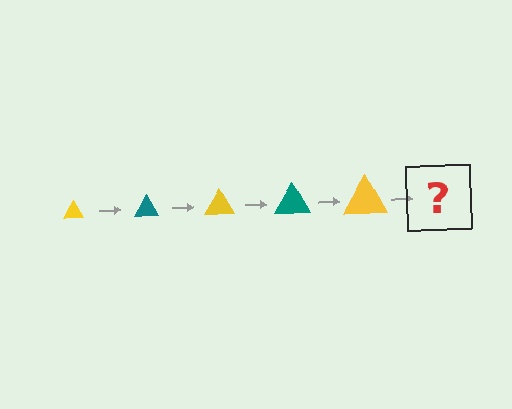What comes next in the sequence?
The next element should be a teal triangle, larger than the previous one.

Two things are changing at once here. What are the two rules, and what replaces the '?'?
The two rules are that the triangle grows larger each step and the color cycles through yellow and teal. The '?' should be a teal triangle, larger than the previous one.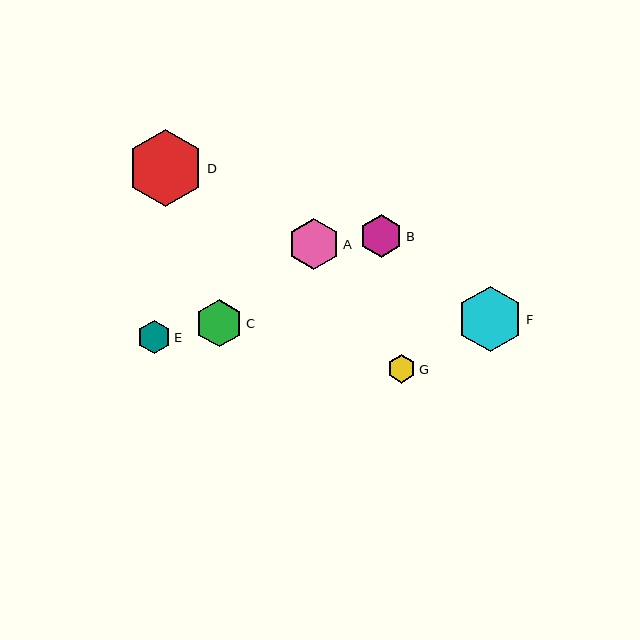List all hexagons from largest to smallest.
From largest to smallest: D, F, A, C, B, E, G.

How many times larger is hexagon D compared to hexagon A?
Hexagon D is approximately 1.5 times the size of hexagon A.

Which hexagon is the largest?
Hexagon D is the largest with a size of approximately 76 pixels.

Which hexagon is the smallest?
Hexagon G is the smallest with a size of approximately 29 pixels.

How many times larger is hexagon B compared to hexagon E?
Hexagon B is approximately 1.3 times the size of hexagon E.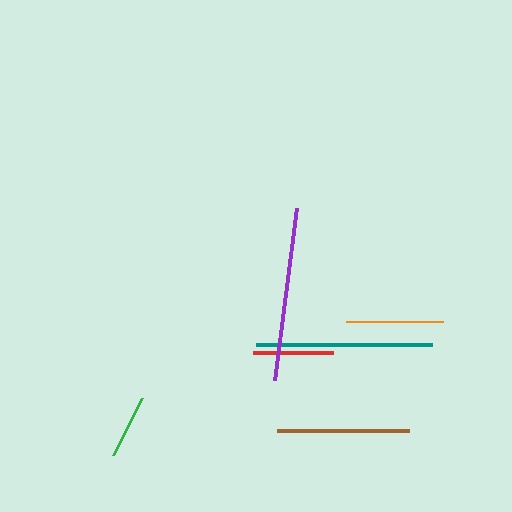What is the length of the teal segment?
The teal segment is approximately 177 pixels long.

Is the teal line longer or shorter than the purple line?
The teal line is longer than the purple line.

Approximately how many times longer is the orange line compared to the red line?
The orange line is approximately 1.2 times the length of the red line.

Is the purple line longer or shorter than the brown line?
The purple line is longer than the brown line.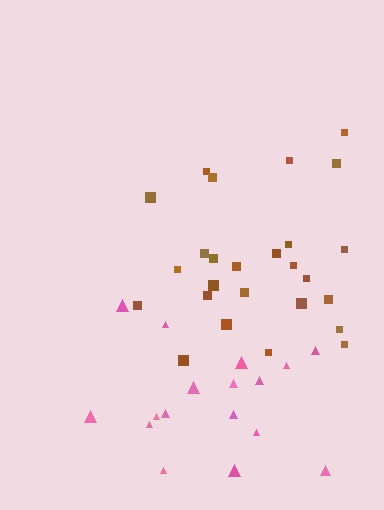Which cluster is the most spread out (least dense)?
Pink.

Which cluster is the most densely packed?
Brown.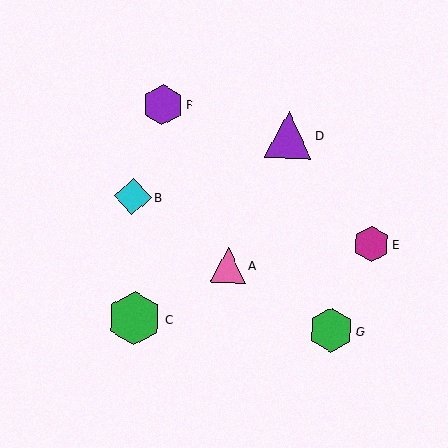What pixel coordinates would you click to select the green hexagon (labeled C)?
Click at (135, 318) to select the green hexagon C.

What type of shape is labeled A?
Shape A is a pink triangle.